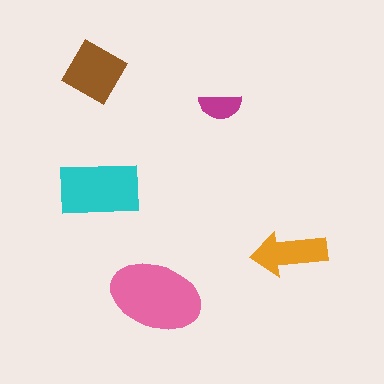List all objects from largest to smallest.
The pink ellipse, the cyan rectangle, the brown diamond, the orange arrow, the magenta semicircle.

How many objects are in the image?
There are 5 objects in the image.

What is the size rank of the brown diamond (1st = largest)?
3rd.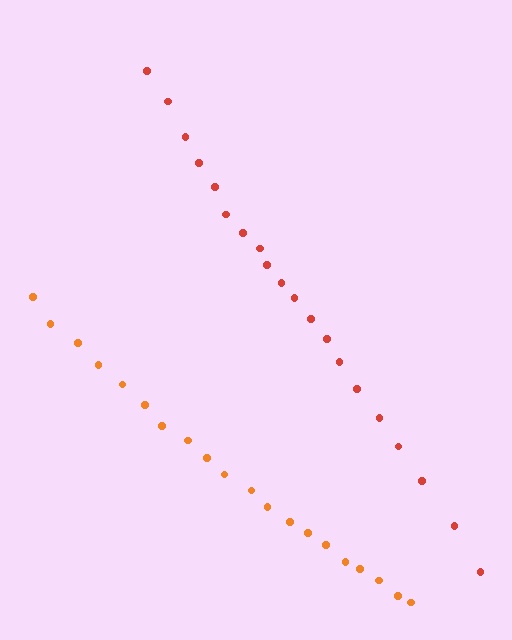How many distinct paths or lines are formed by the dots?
There are 2 distinct paths.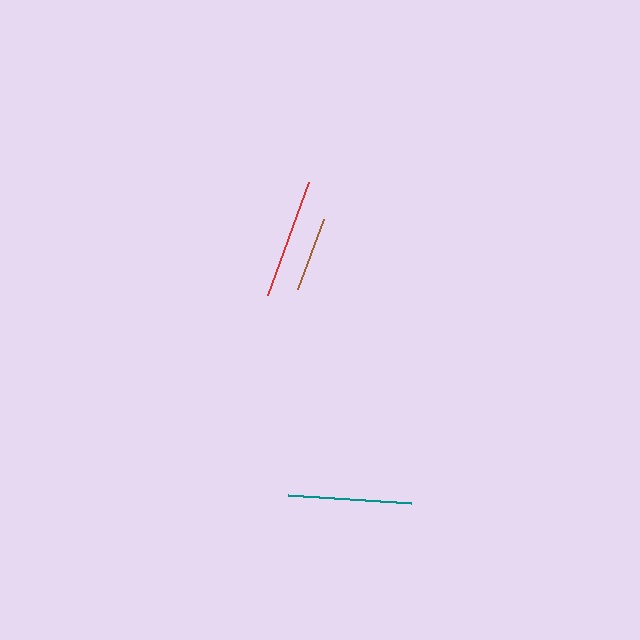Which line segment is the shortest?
The brown line is the shortest at approximately 74 pixels.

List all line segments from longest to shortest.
From longest to shortest: teal, red, brown.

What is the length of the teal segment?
The teal segment is approximately 123 pixels long.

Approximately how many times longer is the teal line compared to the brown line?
The teal line is approximately 1.7 times the length of the brown line.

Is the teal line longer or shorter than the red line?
The teal line is longer than the red line.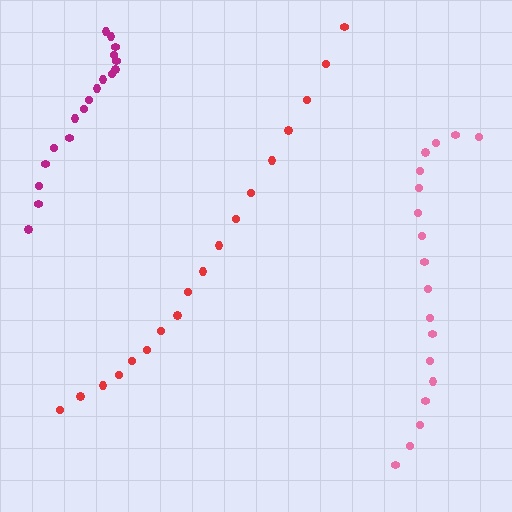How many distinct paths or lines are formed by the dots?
There are 3 distinct paths.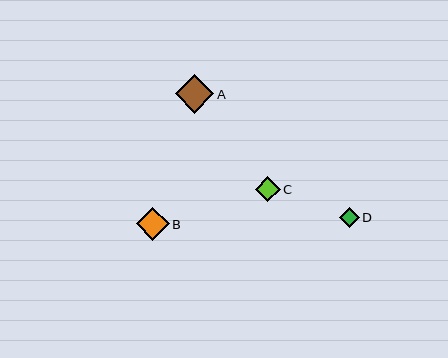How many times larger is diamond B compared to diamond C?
Diamond B is approximately 1.3 times the size of diamond C.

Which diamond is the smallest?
Diamond D is the smallest with a size of approximately 20 pixels.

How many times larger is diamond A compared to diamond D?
Diamond A is approximately 1.9 times the size of diamond D.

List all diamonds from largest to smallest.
From largest to smallest: A, B, C, D.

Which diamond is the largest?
Diamond A is the largest with a size of approximately 39 pixels.